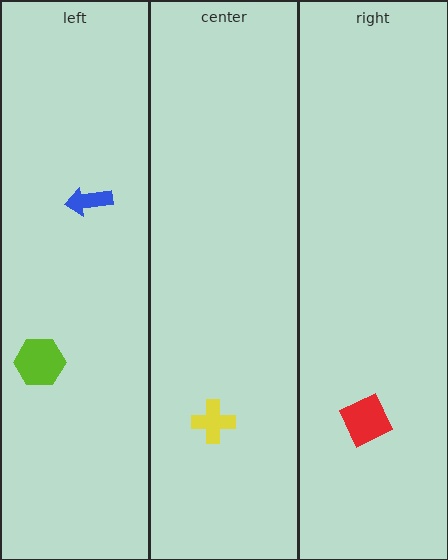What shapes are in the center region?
The yellow cross.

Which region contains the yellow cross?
The center region.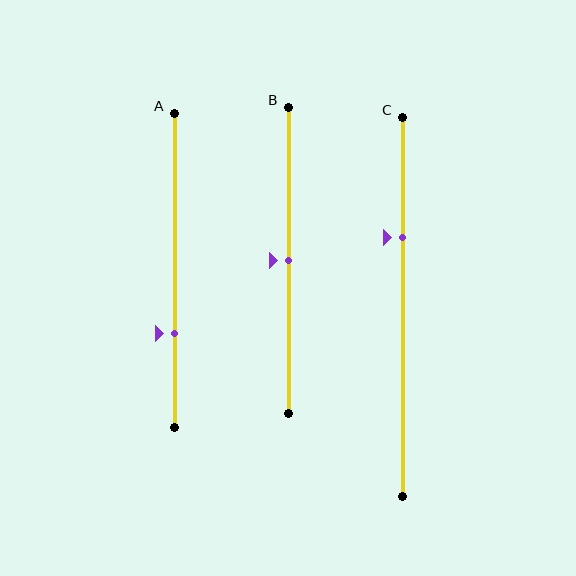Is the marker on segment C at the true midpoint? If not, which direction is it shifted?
No, the marker on segment C is shifted upward by about 18% of the segment length.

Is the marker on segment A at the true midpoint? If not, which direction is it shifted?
No, the marker on segment A is shifted downward by about 20% of the segment length.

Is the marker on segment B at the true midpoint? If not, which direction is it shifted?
Yes, the marker on segment B is at the true midpoint.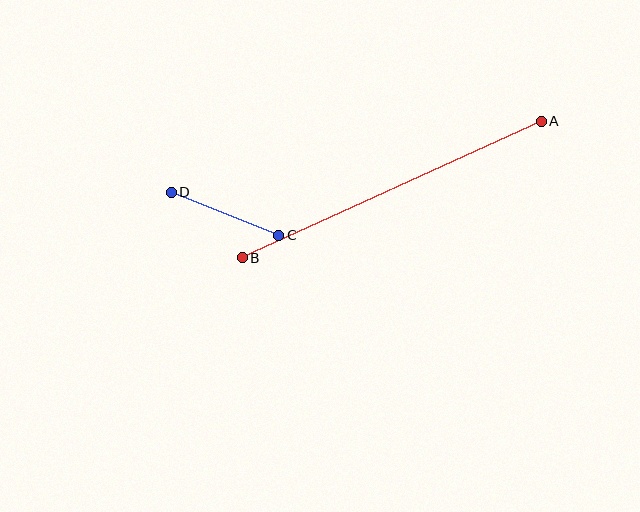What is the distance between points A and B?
The distance is approximately 329 pixels.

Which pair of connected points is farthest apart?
Points A and B are farthest apart.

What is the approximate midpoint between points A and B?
The midpoint is at approximately (392, 190) pixels.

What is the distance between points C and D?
The distance is approximately 116 pixels.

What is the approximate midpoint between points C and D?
The midpoint is at approximately (225, 214) pixels.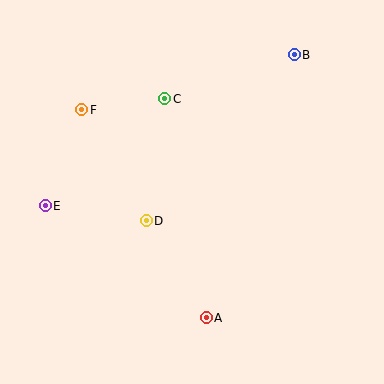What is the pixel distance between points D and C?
The distance between D and C is 124 pixels.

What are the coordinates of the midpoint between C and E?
The midpoint between C and E is at (105, 152).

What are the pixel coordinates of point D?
Point D is at (146, 221).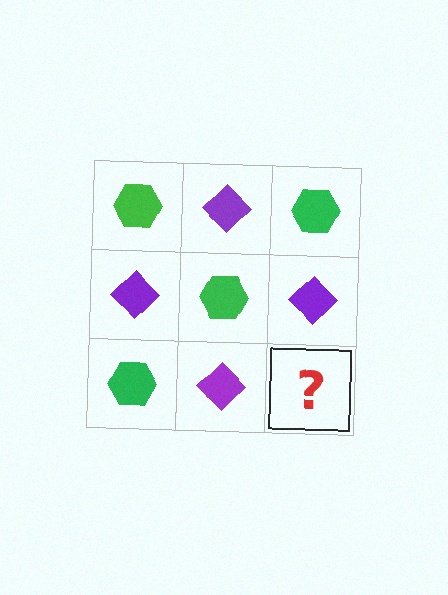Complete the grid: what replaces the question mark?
The question mark should be replaced with a green hexagon.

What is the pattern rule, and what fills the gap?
The rule is that it alternates green hexagon and purple diamond in a checkerboard pattern. The gap should be filled with a green hexagon.